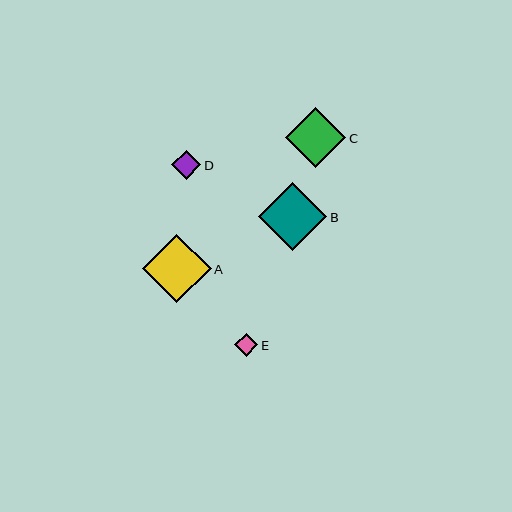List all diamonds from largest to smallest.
From largest to smallest: B, A, C, D, E.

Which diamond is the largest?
Diamond B is the largest with a size of approximately 69 pixels.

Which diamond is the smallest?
Diamond E is the smallest with a size of approximately 24 pixels.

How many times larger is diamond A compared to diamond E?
Diamond A is approximately 2.9 times the size of diamond E.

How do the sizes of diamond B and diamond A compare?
Diamond B and diamond A are approximately the same size.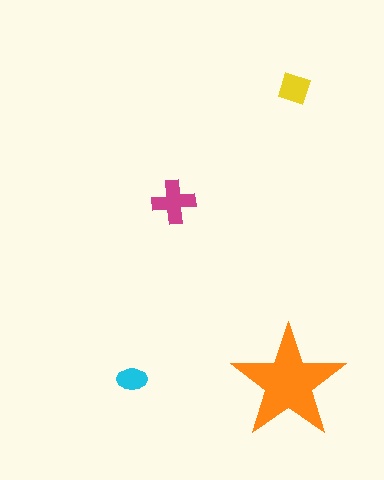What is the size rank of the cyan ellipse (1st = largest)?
4th.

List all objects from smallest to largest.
The cyan ellipse, the yellow diamond, the magenta cross, the orange star.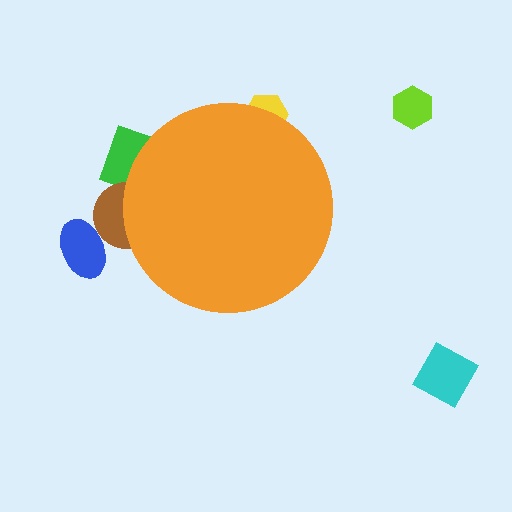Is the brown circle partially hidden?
Yes, the brown circle is partially hidden behind the orange circle.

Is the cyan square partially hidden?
No, the cyan square is fully visible.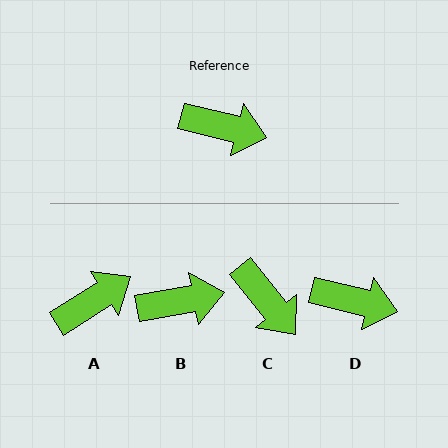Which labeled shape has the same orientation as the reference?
D.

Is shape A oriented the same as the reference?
No, it is off by about 46 degrees.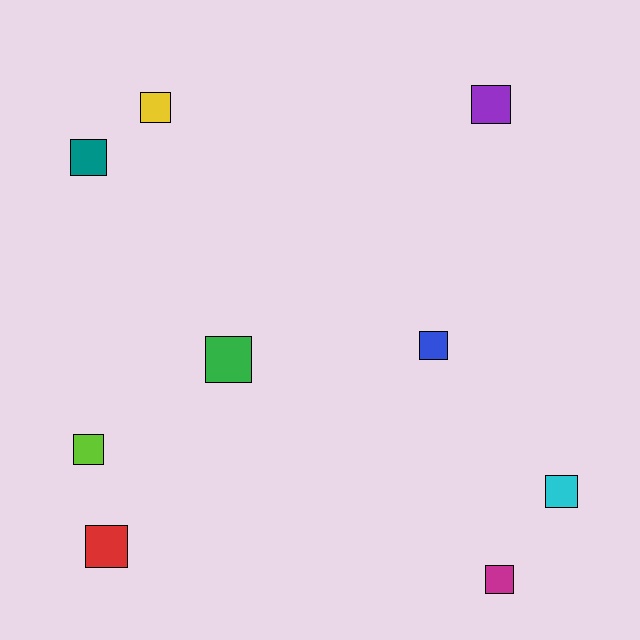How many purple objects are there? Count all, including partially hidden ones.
There is 1 purple object.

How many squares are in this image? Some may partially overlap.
There are 9 squares.